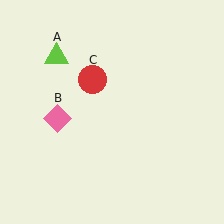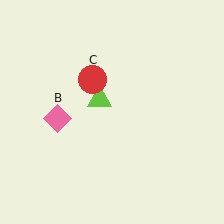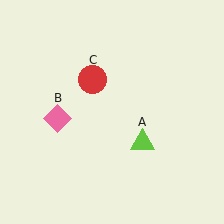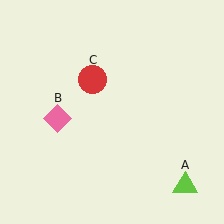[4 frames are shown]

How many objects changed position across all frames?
1 object changed position: lime triangle (object A).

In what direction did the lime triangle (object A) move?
The lime triangle (object A) moved down and to the right.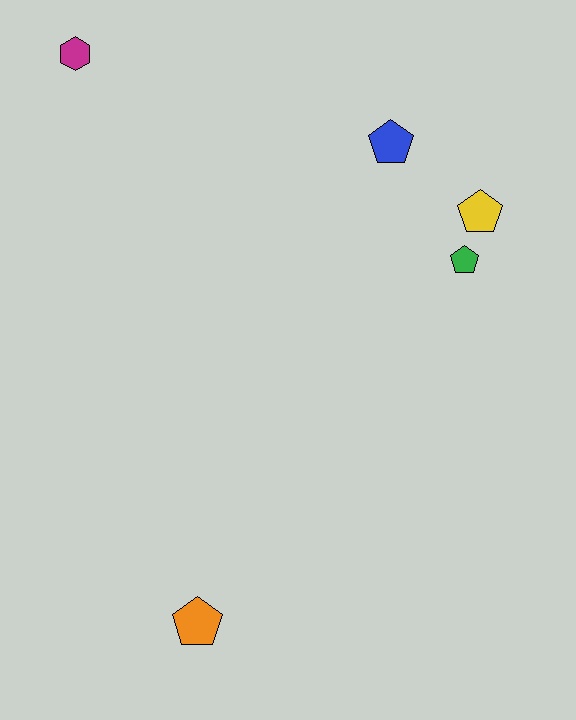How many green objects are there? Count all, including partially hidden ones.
There is 1 green object.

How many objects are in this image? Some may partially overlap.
There are 5 objects.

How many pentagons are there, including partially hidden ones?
There are 4 pentagons.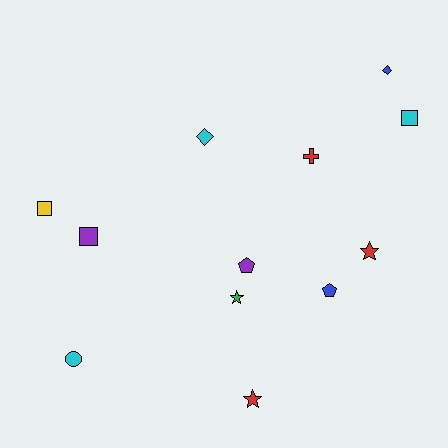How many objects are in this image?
There are 12 objects.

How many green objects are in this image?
There is 1 green object.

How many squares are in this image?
There are 3 squares.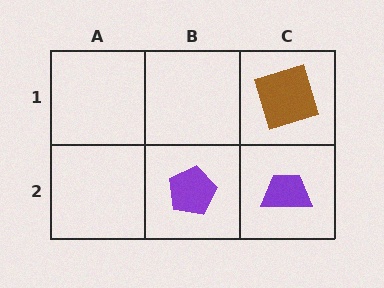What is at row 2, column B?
A purple pentagon.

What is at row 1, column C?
A brown square.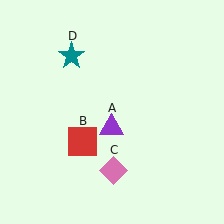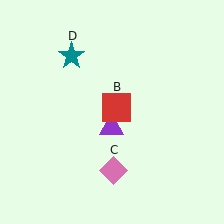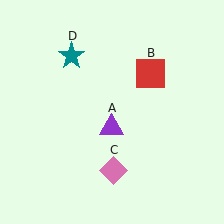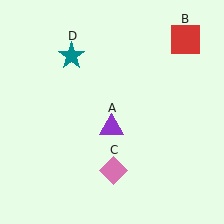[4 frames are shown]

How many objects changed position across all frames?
1 object changed position: red square (object B).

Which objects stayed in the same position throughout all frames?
Purple triangle (object A) and pink diamond (object C) and teal star (object D) remained stationary.